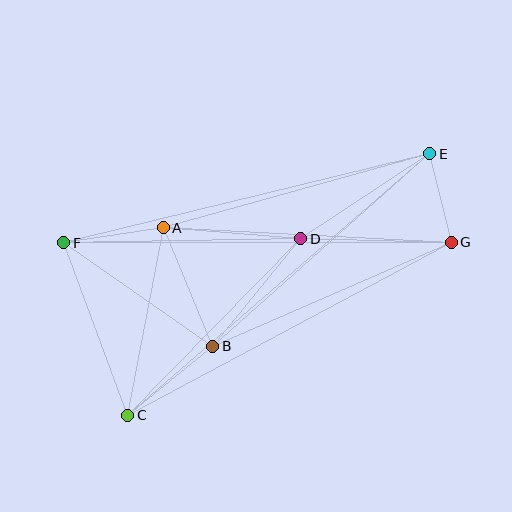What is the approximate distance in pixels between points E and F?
The distance between E and F is approximately 377 pixels.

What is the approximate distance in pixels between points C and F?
The distance between C and F is approximately 184 pixels.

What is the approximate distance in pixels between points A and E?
The distance between A and E is approximately 277 pixels.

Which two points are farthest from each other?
Points C and E are farthest from each other.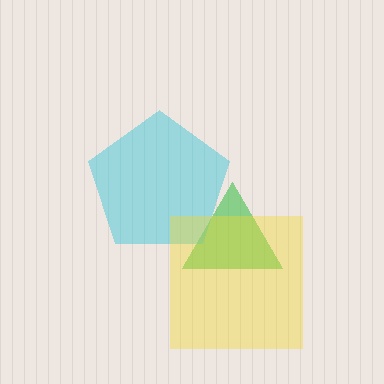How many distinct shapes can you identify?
There are 3 distinct shapes: a green triangle, a cyan pentagon, a yellow square.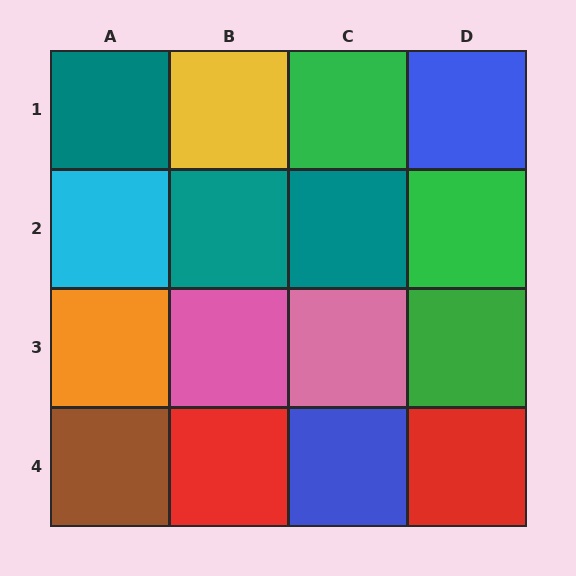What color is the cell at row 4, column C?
Blue.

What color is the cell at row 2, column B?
Teal.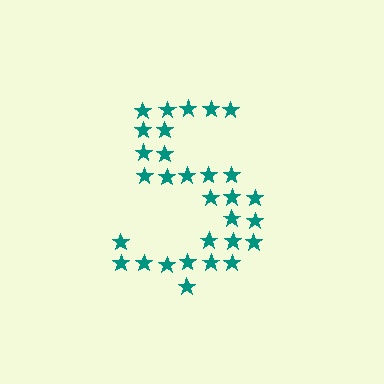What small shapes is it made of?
It is made of small stars.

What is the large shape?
The large shape is the digit 5.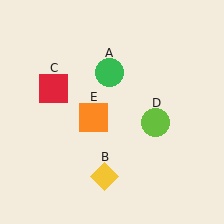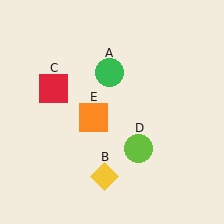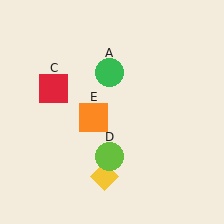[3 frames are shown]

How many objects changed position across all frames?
1 object changed position: lime circle (object D).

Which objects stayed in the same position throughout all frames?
Green circle (object A) and yellow diamond (object B) and red square (object C) and orange square (object E) remained stationary.